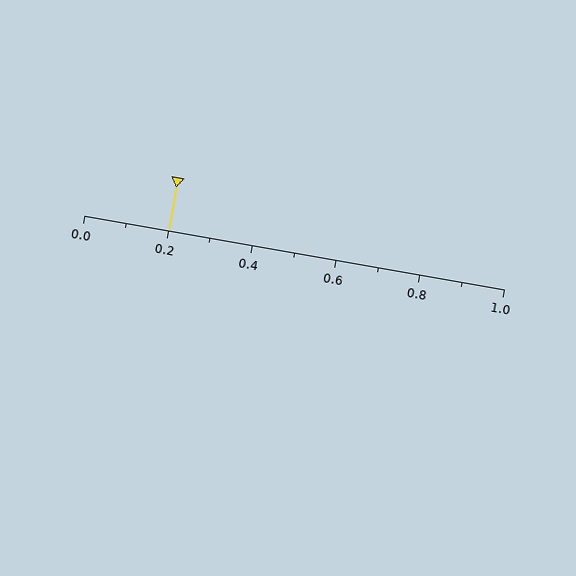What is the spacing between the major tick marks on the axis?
The major ticks are spaced 0.2 apart.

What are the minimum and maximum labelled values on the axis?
The axis runs from 0.0 to 1.0.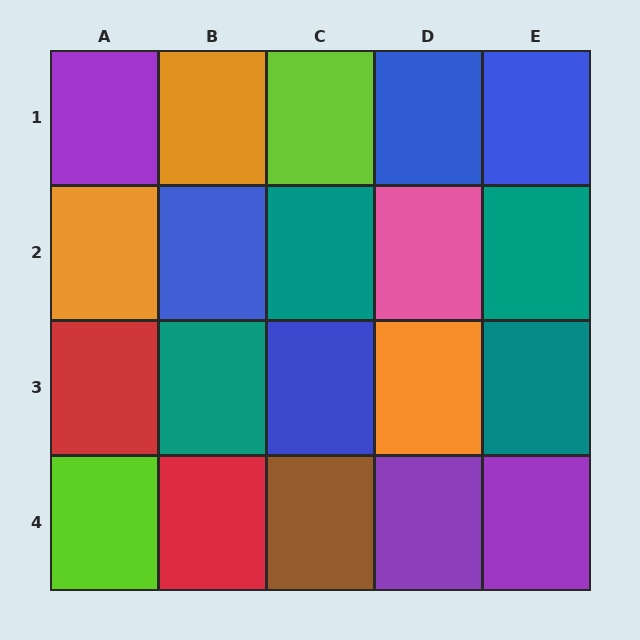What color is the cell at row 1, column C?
Lime.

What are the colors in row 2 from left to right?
Orange, blue, teal, pink, teal.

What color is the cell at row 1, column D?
Blue.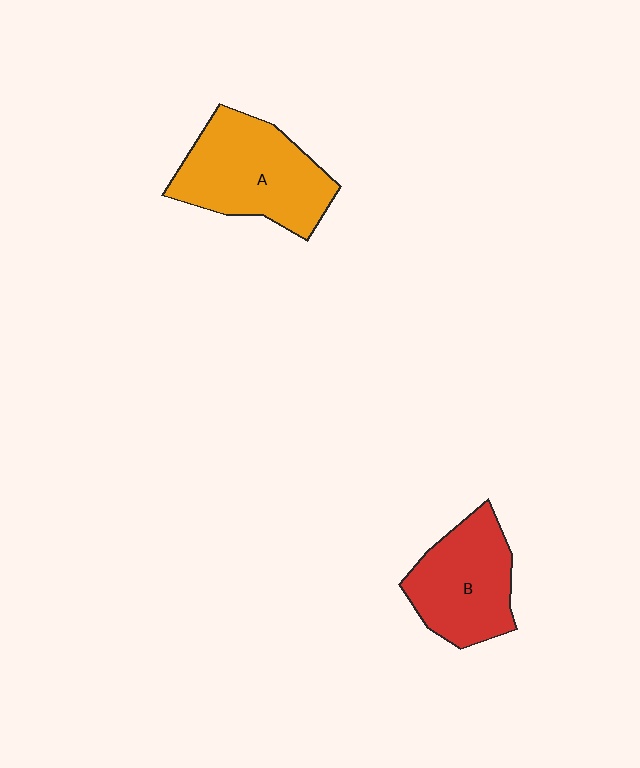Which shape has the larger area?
Shape A (orange).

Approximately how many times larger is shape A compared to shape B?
Approximately 1.2 times.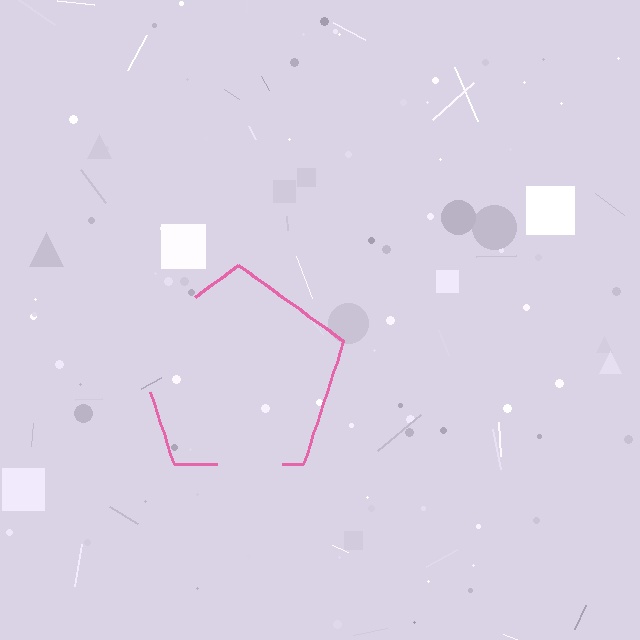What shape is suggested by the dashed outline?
The dashed outline suggests a pentagon.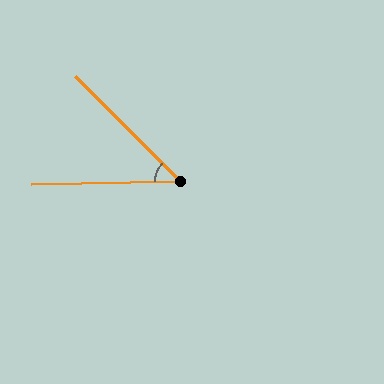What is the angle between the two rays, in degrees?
Approximately 46 degrees.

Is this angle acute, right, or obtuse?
It is acute.